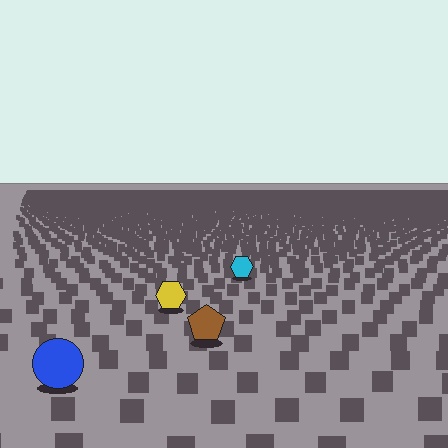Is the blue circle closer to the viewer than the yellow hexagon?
Yes. The blue circle is closer — you can tell from the texture gradient: the ground texture is coarser near it.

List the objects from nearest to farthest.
From nearest to farthest: the blue circle, the brown pentagon, the yellow hexagon, the cyan hexagon.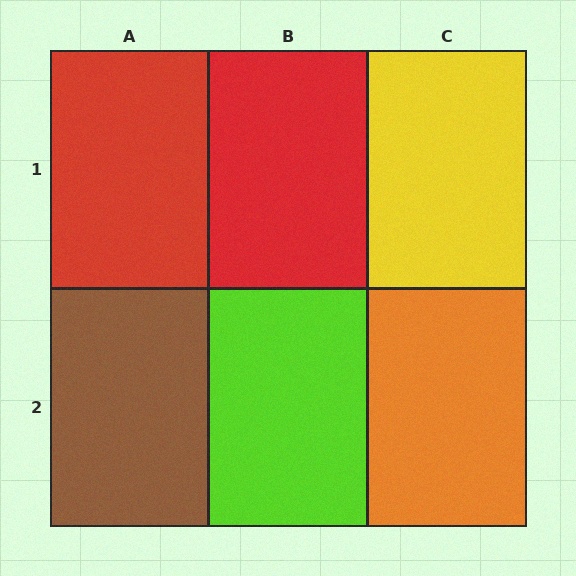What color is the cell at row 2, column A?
Brown.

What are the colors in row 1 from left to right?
Red, red, yellow.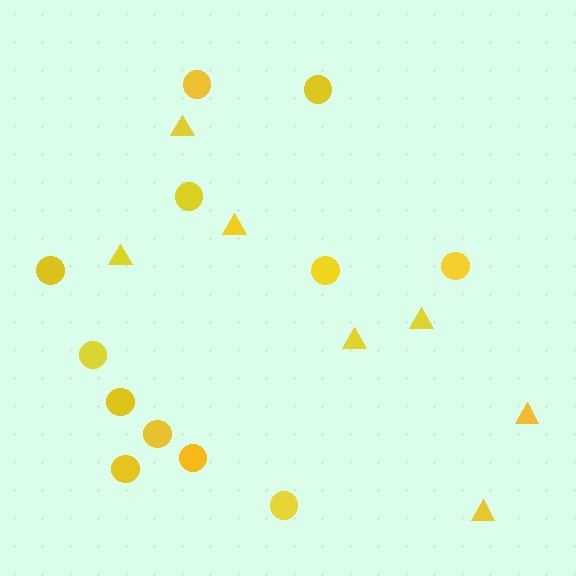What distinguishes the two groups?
There are 2 groups: one group of circles (12) and one group of triangles (7).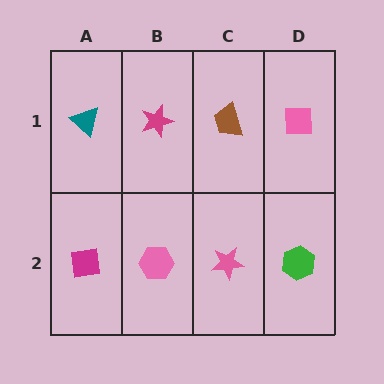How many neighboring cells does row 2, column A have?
2.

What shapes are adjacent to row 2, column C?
A brown trapezoid (row 1, column C), a pink hexagon (row 2, column B), a green hexagon (row 2, column D).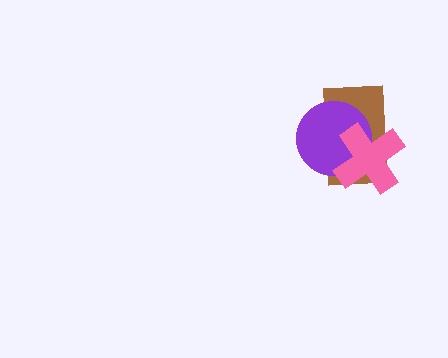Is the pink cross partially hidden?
No, no other shape covers it.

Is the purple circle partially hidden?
Yes, it is partially covered by another shape.